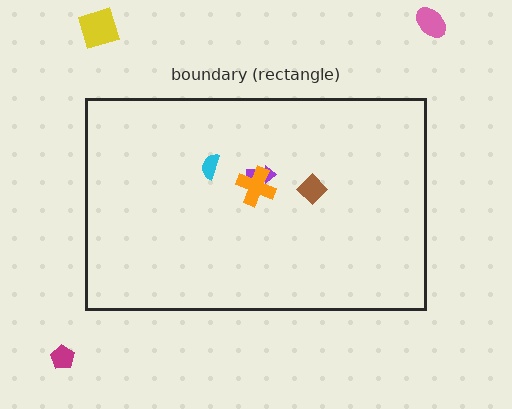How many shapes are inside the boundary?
4 inside, 3 outside.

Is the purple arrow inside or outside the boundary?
Inside.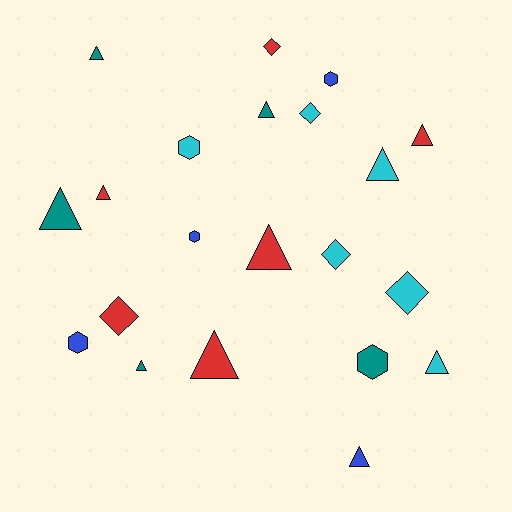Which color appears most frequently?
Cyan, with 6 objects.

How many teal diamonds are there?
There are no teal diamonds.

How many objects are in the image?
There are 21 objects.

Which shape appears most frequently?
Triangle, with 11 objects.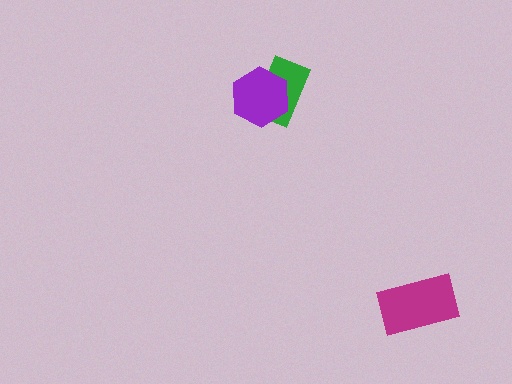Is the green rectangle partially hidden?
Yes, it is partially covered by another shape.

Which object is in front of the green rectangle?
The purple hexagon is in front of the green rectangle.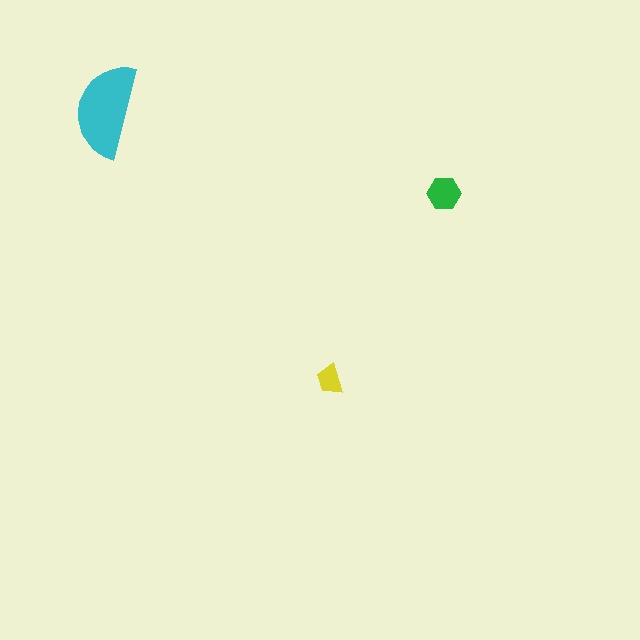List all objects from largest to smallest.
The cyan semicircle, the green hexagon, the yellow trapezoid.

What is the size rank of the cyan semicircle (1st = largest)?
1st.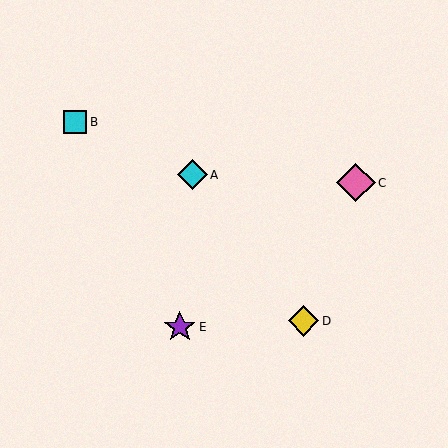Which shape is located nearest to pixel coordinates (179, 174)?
The cyan diamond (labeled A) at (192, 175) is nearest to that location.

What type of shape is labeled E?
Shape E is a purple star.